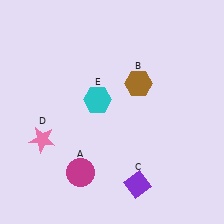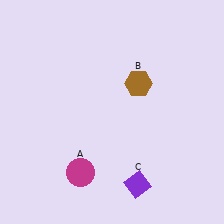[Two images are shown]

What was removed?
The pink star (D), the cyan hexagon (E) were removed in Image 2.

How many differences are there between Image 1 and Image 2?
There are 2 differences between the two images.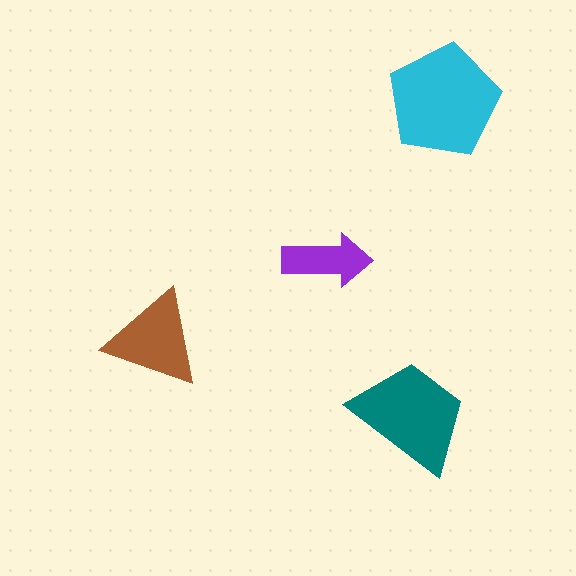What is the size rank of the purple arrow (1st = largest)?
4th.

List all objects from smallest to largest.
The purple arrow, the brown triangle, the teal trapezoid, the cyan pentagon.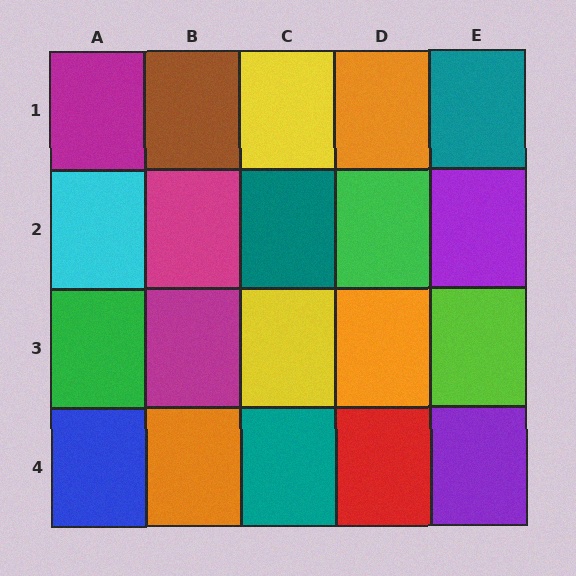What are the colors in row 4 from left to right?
Blue, orange, teal, red, purple.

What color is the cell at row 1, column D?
Orange.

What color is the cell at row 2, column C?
Teal.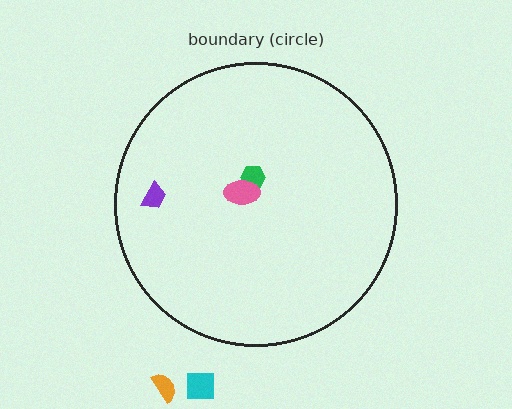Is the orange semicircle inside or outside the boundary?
Outside.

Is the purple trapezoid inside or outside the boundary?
Inside.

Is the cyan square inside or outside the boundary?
Outside.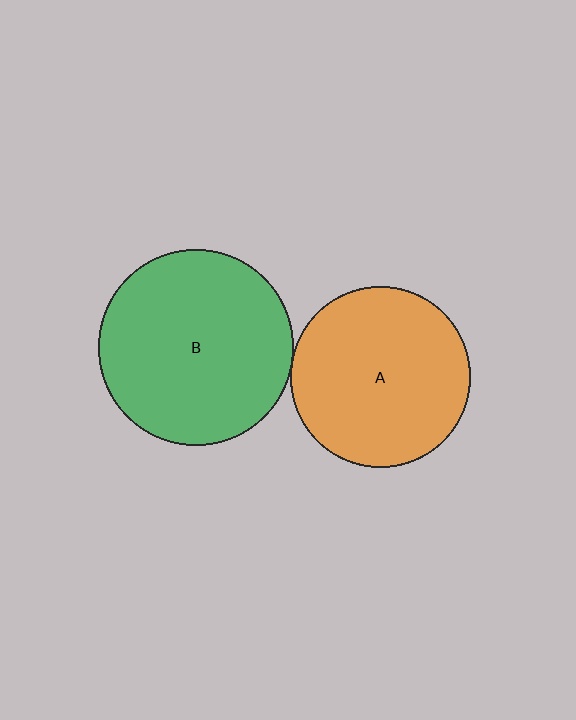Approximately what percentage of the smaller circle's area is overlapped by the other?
Approximately 5%.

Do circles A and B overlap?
Yes.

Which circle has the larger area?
Circle B (green).